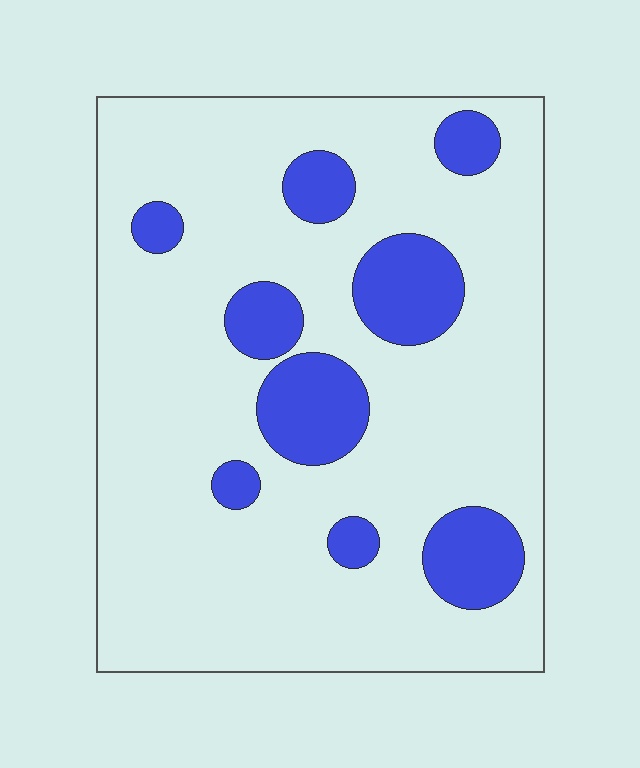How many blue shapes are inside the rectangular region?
9.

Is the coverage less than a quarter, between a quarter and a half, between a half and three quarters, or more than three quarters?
Less than a quarter.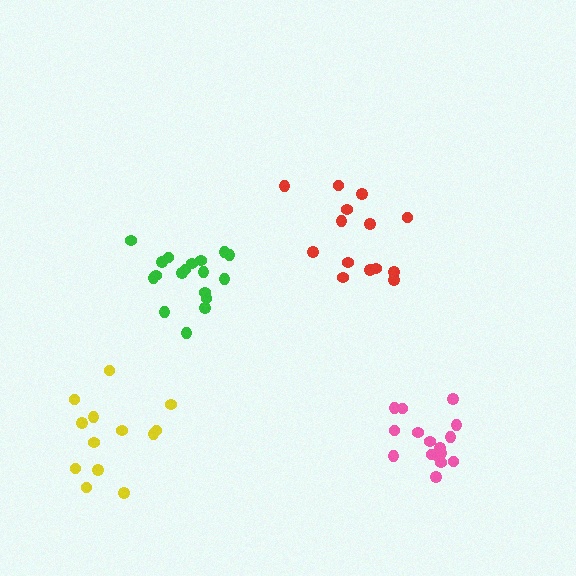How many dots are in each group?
Group 1: 16 dots, Group 2: 18 dots, Group 3: 14 dots, Group 4: 13 dots (61 total).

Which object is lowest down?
The pink cluster is bottommost.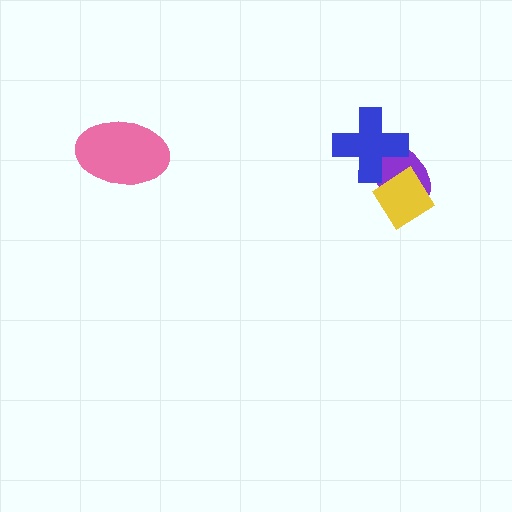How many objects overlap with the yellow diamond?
1 object overlaps with the yellow diamond.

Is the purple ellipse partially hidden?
Yes, it is partially covered by another shape.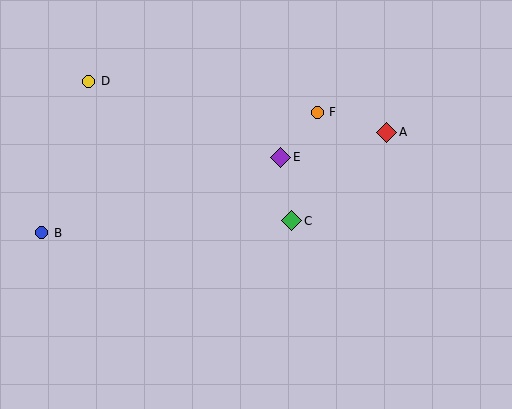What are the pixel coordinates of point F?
Point F is at (317, 112).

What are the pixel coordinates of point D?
Point D is at (89, 81).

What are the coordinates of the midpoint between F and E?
The midpoint between F and E is at (299, 135).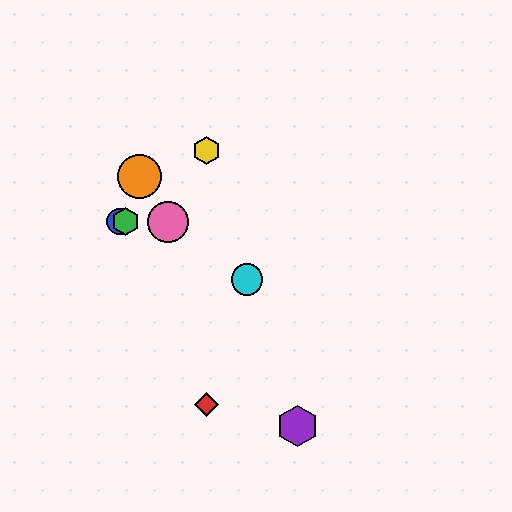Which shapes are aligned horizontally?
The blue circle, the green hexagon, the pink circle are aligned horizontally.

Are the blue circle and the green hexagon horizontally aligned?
Yes, both are at y≈222.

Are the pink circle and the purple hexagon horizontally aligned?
No, the pink circle is at y≈222 and the purple hexagon is at y≈426.